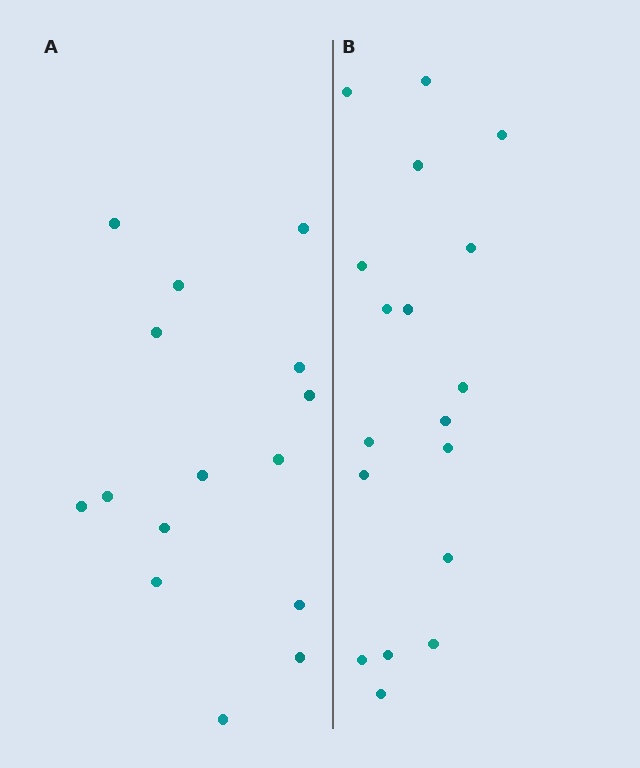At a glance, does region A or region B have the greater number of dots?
Region B (the right region) has more dots.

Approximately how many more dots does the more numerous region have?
Region B has just a few more — roughly 2 or 3 more dots than region A.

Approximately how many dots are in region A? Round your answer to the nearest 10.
About 20 dots. (The exact count is 15, which rounds to 20.)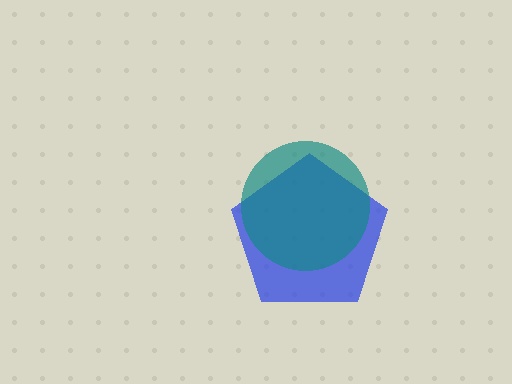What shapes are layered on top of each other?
The layered shapes are: a blue pentagon, a teal circle.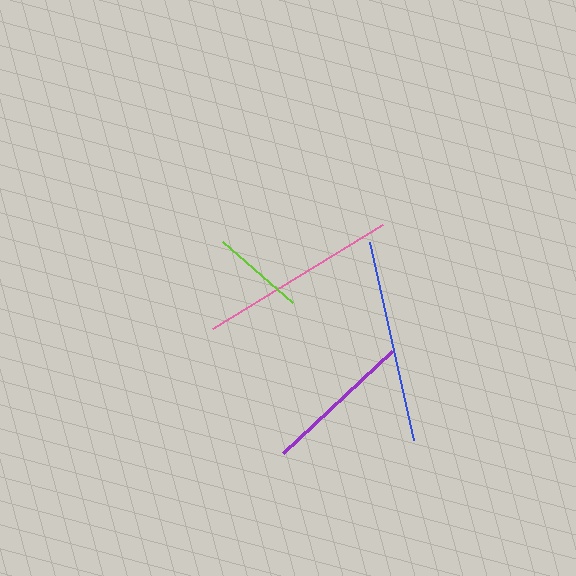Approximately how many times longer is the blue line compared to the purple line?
The blue line is approximately 1.4 times the length of the purple line.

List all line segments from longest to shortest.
From longest to shortest: blue, pink, purple, lime.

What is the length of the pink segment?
The pink segment is approximately 199 pixels long.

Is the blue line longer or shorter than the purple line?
The blue line is longer than the purple line.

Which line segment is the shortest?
The lime line is the shortest at approximately 93 pixels.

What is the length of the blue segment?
The blue segment is approximately 202 pixels long.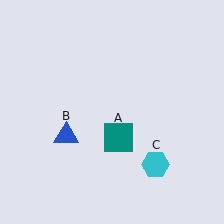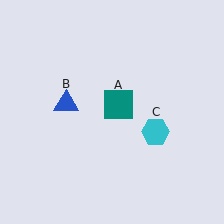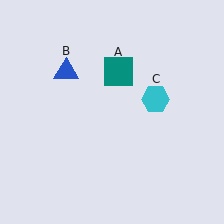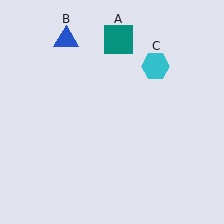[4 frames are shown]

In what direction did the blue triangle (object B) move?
The blue triangle (object B) moved up.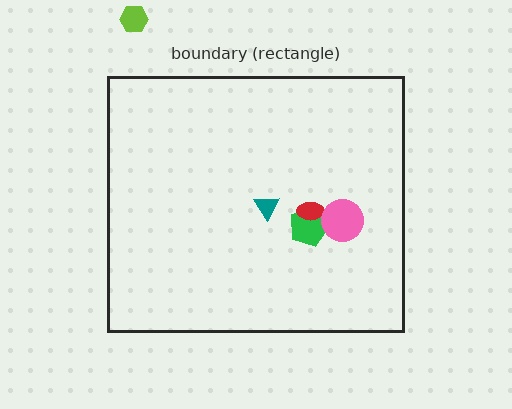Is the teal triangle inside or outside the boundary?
Inside.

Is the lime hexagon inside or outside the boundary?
Outside.